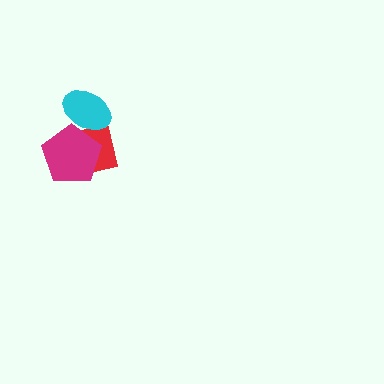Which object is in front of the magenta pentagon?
The cyan ellipse is in front of the magenta pentagon.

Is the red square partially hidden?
Yes, it is partially covered by another shape.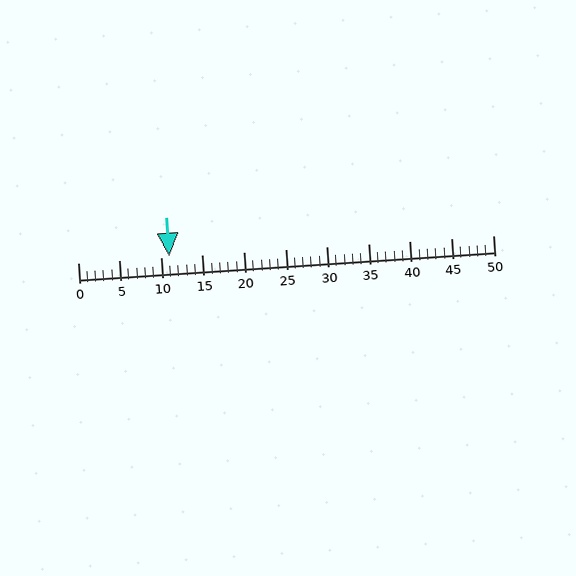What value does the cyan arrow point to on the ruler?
The cyan arrow points to approximately 11.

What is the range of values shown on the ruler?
The ruler shows values from 0 to 50.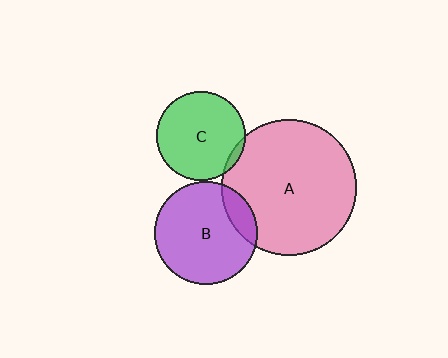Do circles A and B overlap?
Yes.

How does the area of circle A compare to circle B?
Approximately 1.7 times.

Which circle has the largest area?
Circle A (pink).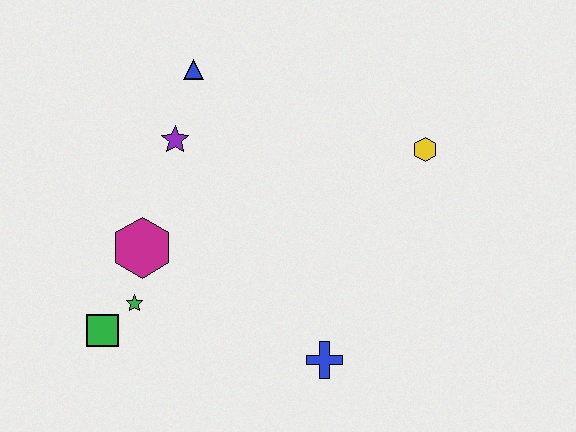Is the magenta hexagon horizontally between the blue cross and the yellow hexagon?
No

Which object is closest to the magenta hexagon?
The green star is closest to the magenta hexagon.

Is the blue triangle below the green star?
No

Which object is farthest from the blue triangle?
The blue cross is farthest from the blue triangle.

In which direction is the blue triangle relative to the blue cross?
The blue triangle is above the blue cross.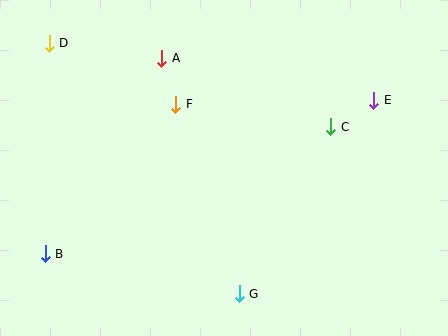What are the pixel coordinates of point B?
Point B is at (45, 254).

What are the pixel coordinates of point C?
Point C is at (331, 127).